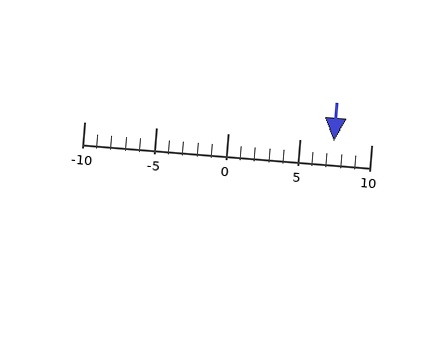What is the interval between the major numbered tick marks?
The major tick marks are spaced 5 units apart.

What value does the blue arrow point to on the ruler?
The blue arrow points to approximately 7.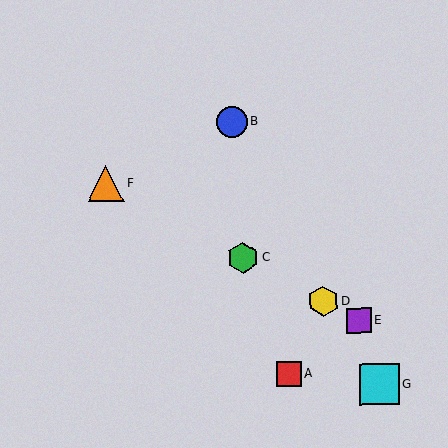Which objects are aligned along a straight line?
Objects C, D, E, F are aligned along a straight line.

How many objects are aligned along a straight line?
4 objects (C, D, E, F) are aligned along a straight line.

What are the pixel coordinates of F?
Object F is at (106, 183).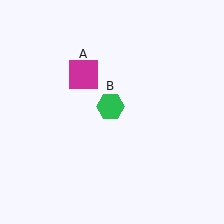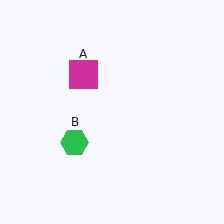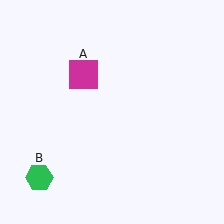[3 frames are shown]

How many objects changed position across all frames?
1 object changed position: green hexagon (object B).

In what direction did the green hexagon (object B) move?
The green hexagon (object B) moved down and to the left.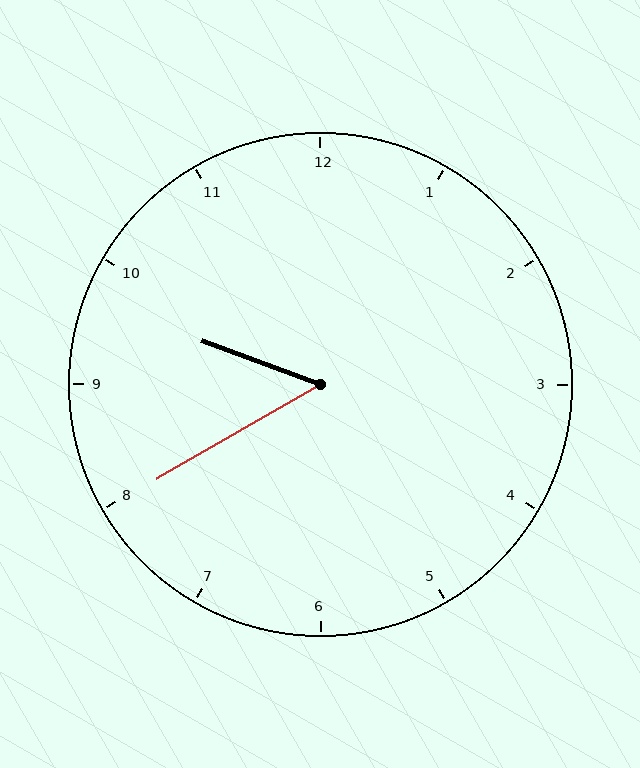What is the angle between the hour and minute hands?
Approximately 50 degrees.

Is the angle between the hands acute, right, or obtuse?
It is acute.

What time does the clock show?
9:40.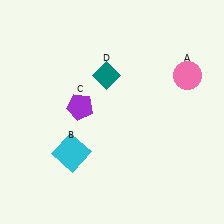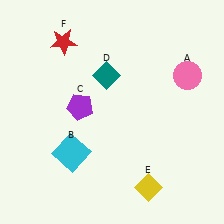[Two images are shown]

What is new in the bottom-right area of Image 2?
A yellow diamond (E) was added in the bottom-right area of Image 2.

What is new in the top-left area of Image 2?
A red star (F) was added in the top-left area of Image 2.